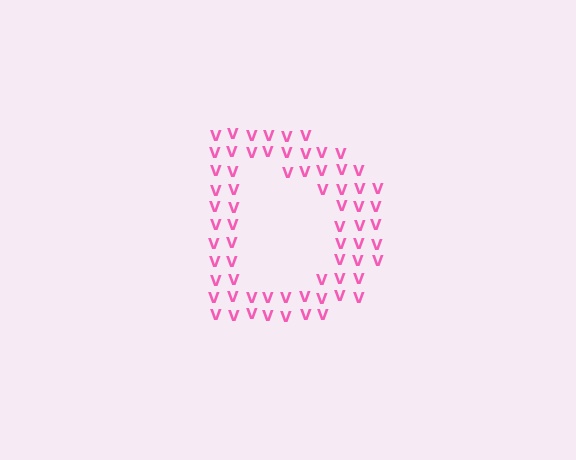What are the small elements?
The small elements are letter V's.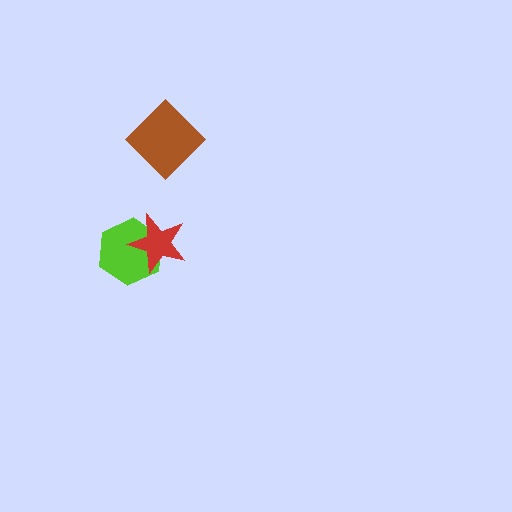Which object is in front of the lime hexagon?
The red star is in front of the lime hexagon.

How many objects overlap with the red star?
1 object overlaps with the red star.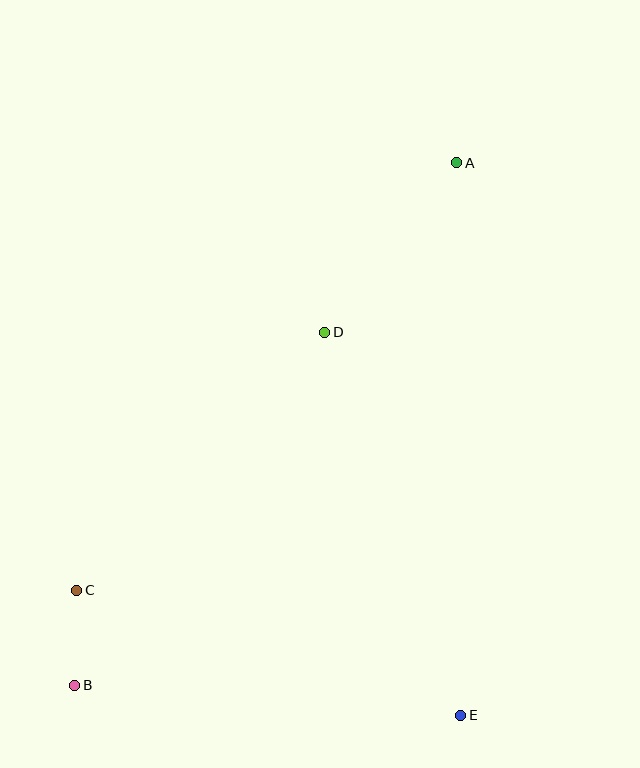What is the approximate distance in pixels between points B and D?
The distance between B and D is approximately 433 pixels.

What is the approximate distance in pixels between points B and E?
The distance between B and E is approximately 387 pixels.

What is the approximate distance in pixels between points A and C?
The distance between A and C is approximately 572 pixels.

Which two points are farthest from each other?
Points A and B are farthest from each other.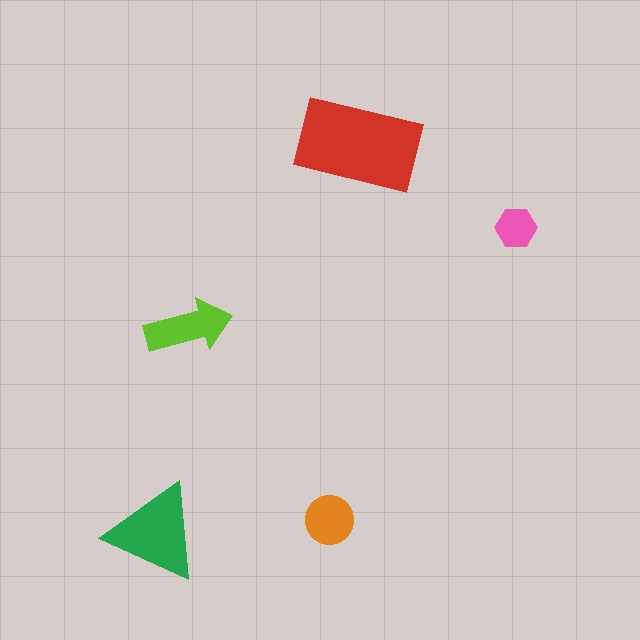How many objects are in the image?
There are 5 objects in the image.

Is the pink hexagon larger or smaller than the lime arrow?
Smaller.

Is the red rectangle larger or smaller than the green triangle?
Larger.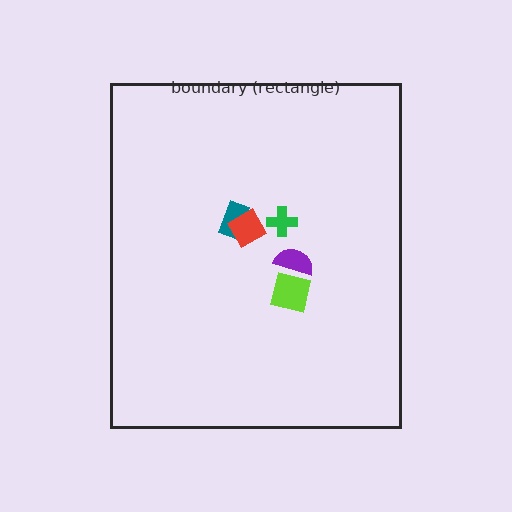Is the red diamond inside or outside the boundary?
Inside.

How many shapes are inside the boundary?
5 inside, 0 outside.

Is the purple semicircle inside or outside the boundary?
Inside.